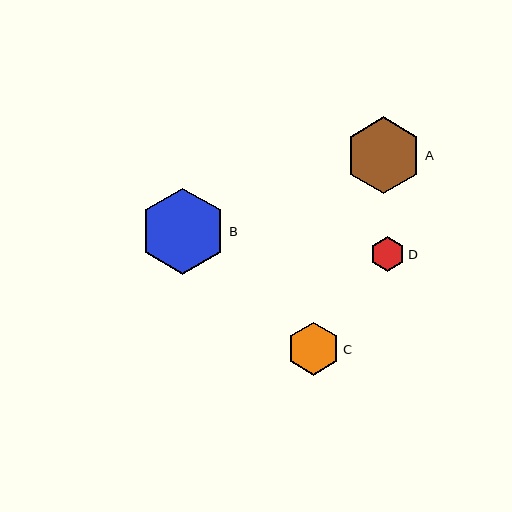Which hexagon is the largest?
Hexagon B is the largest with a size of approximately 86 pixels.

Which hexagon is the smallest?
Hexagon D is the smallest with a size of approximately 35 pixels.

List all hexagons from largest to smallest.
From largest to smallest: B, A, C, D.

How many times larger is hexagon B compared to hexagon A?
Hexagon B is approximately 1.1 times the size of hexagon A.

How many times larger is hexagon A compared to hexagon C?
Hexagon A is approximately 1.4 times the size of hexagon C.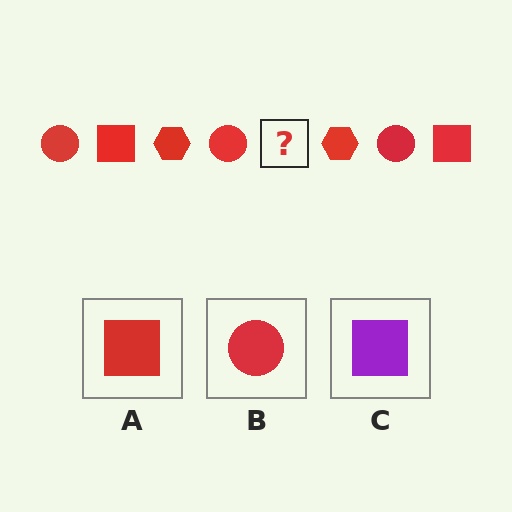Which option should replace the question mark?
Option A.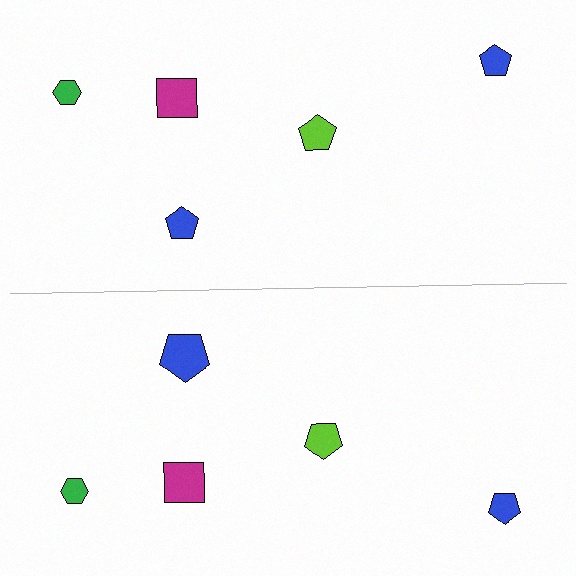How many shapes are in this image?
There are 10 shapes in this image.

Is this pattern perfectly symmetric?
No, the pattern is not perfectly symmetric. The blue pentagon on the bottom side has a different size than its mirror counterpart.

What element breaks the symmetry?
The blue pentagon on the bottom side has a different size than its mirror counterpart.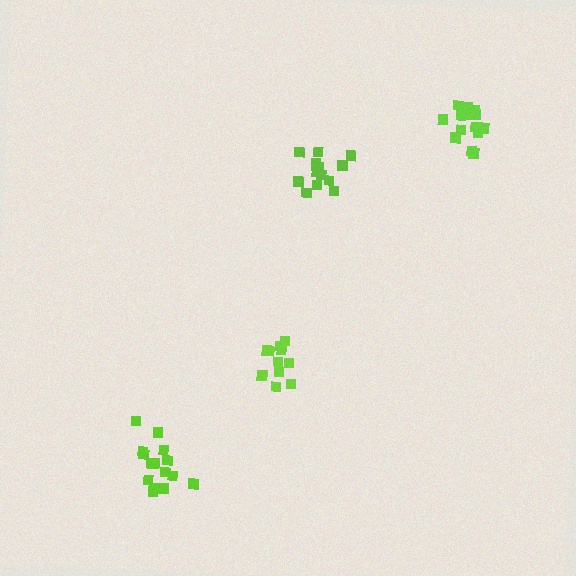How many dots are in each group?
Group 1: 17 dots, Group 2: 15 dots, Group 3: 11 dots, Group 4: 15 dots (58 total).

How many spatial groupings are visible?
There are 4 spatial groupings.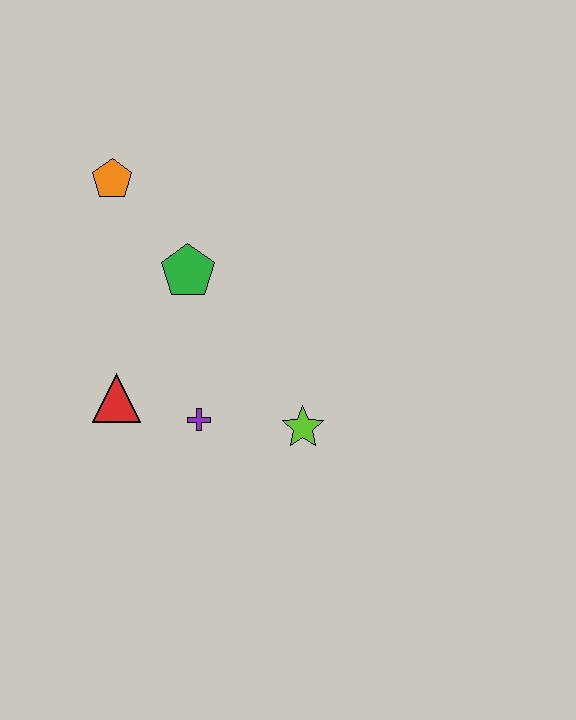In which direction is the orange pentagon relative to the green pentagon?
The orange pentagon is above the green pentagon.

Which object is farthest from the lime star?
The orange pentagon is farthest from the lime star.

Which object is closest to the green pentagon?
The orange pentagon is closest to the green pentagon.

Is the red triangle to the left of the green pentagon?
Yes